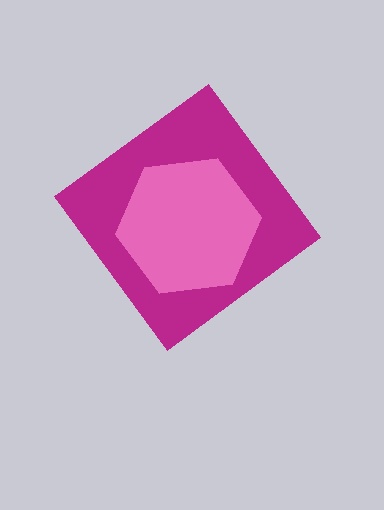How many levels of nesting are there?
2.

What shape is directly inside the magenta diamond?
The pink hexagon.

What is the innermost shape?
The pink hexagon.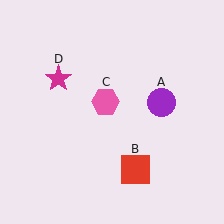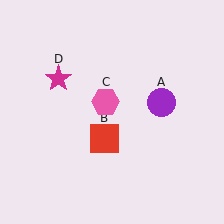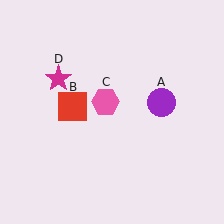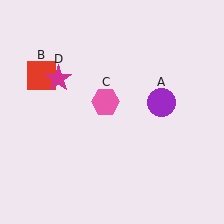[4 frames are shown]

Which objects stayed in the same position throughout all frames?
Purple circle (object A) and pink hexagon (object C) and magenta star (object D) remained stationary.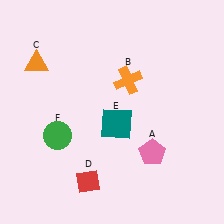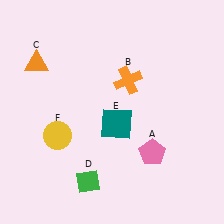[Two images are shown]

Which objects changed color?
D changed from red to green. F changed from green to yellow.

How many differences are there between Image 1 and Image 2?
There are 2 differences between the two images.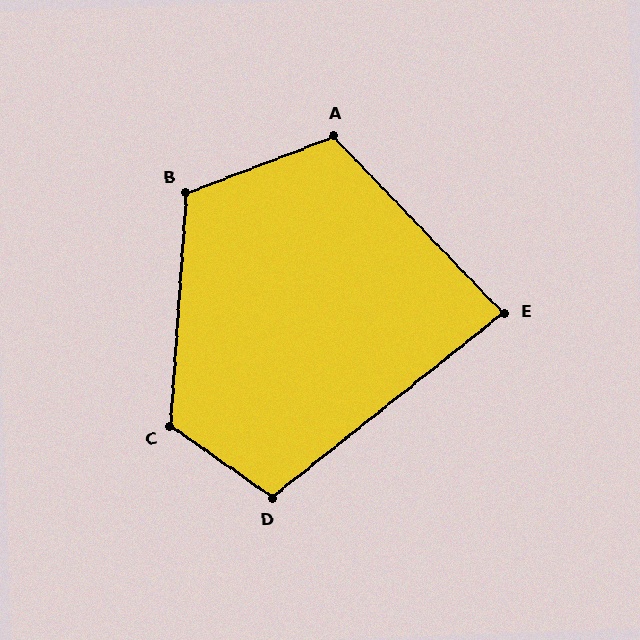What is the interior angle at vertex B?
Approximately 115 degrees (obtuse).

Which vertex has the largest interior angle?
C, at approximately 121 degrees.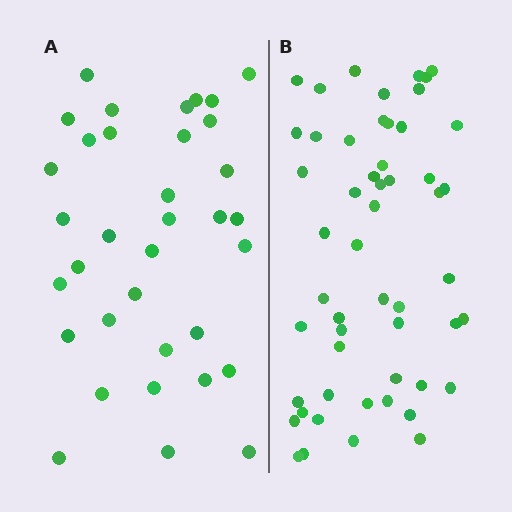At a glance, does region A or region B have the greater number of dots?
Region B (the right region) has more dots.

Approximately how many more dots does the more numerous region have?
Region B has approximately 20 more dots than region A.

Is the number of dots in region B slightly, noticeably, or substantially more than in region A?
Region B has substantially more. The ratio is roughly 1.5 to 1.